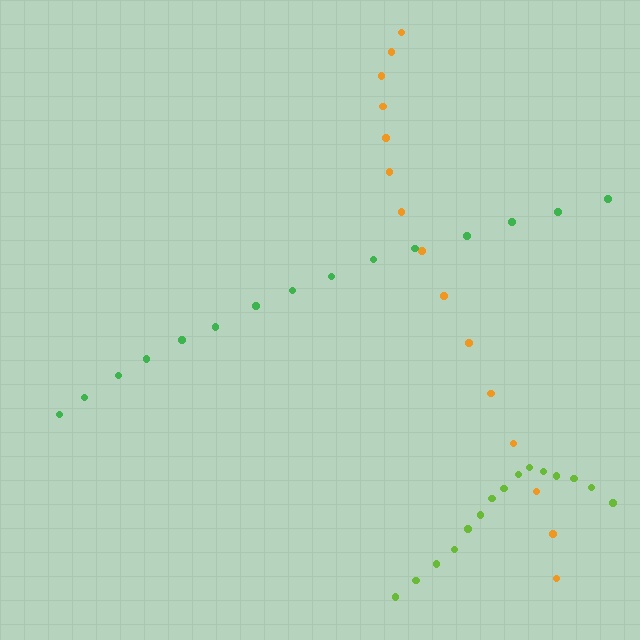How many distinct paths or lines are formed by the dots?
There are 3 distinct paths.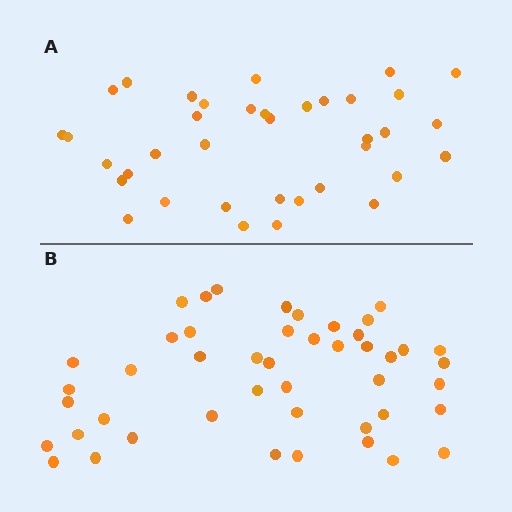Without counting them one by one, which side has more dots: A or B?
Region B (the bottom region) has more dots.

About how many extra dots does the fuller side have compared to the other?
Region B has roughly 8 or so more dots than region A.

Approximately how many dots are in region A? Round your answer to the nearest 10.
About 40 dots. (The exact count is 37, which rounds to 40.)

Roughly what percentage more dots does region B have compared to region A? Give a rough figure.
About 25% more.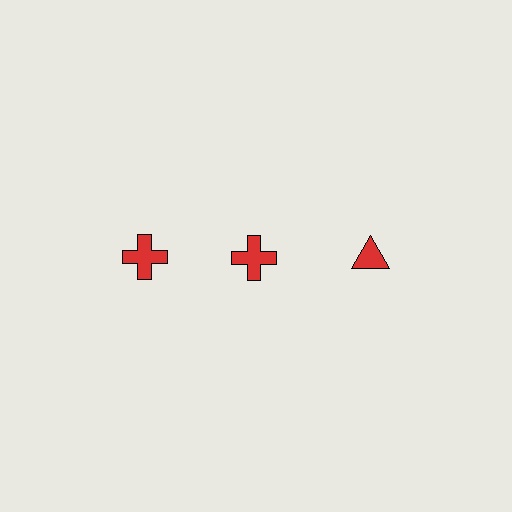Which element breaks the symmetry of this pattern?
The red triangle in the top row, center column breaks the symmetry. All other shapes are red crosses.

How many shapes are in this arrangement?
There are 3 shapes arranged in a grid pattern.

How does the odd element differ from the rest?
It has a different shape: triangle instead of cross.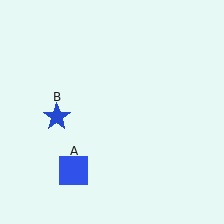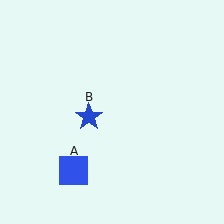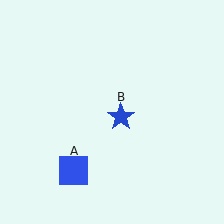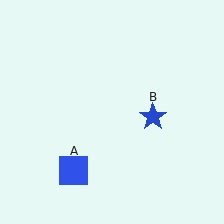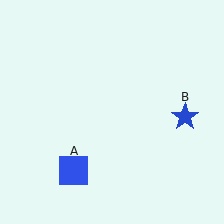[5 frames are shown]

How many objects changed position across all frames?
1 object changed position: blue star (object B).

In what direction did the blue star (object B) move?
The blue star (object B) moved right.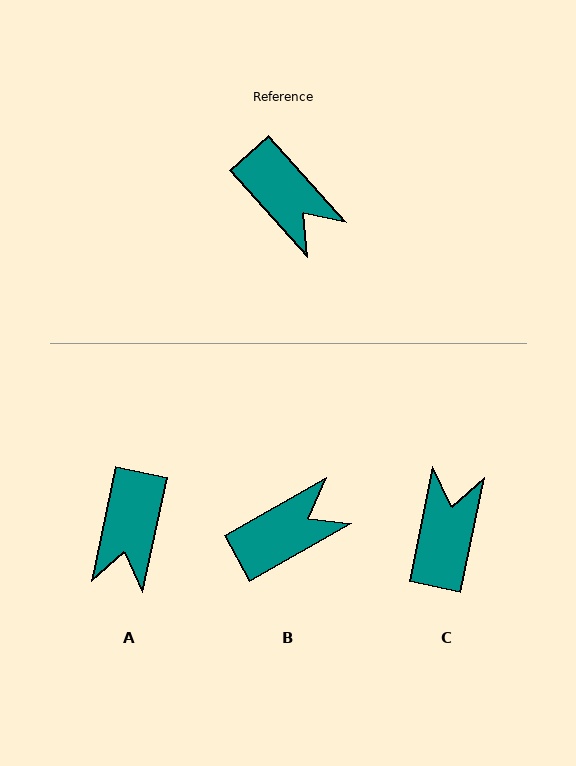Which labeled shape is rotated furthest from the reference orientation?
C, about 127 degrees away.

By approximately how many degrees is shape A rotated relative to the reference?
Approximately 54 degrees clockwise.